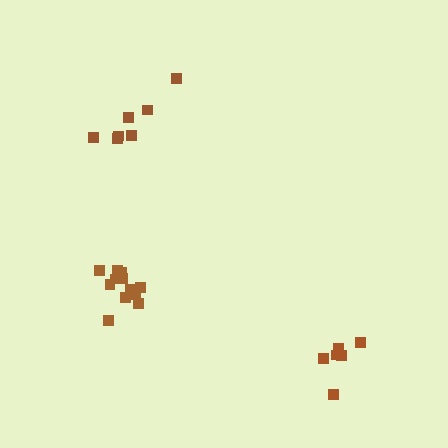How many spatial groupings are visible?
There are 3 spatial groupings.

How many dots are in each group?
Group 1: 7 dots, Group 2: 6 dots, Group 3: 12 dots (25 total).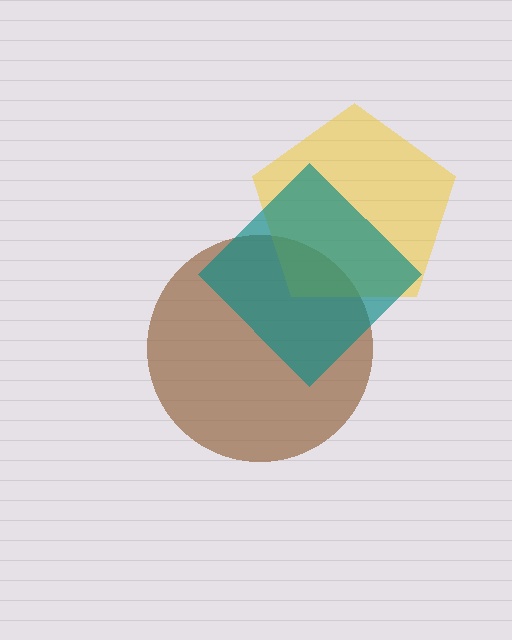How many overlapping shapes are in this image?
There are 3 overlapping shapes in the image.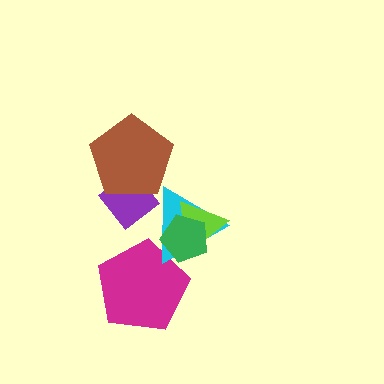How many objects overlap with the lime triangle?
2 objects overlap with the lime triangle.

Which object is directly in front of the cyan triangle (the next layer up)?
The lime triangle is directly in front of the cyan triangle.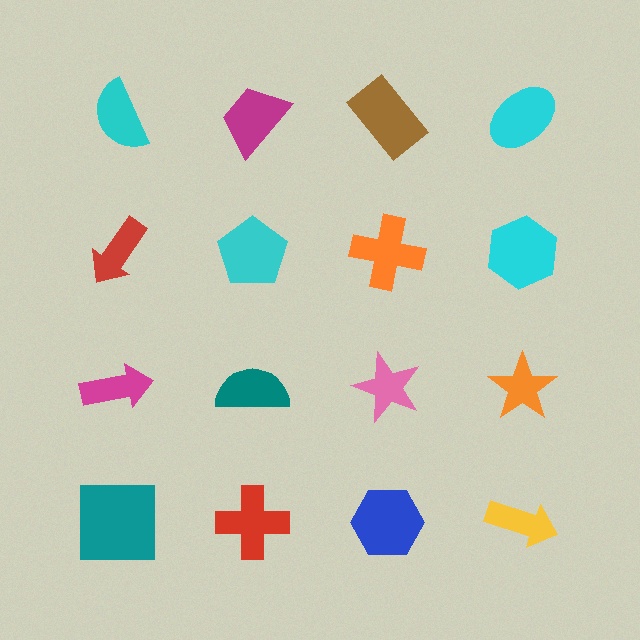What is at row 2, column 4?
A cyan hexagon.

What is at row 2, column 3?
An orange cross.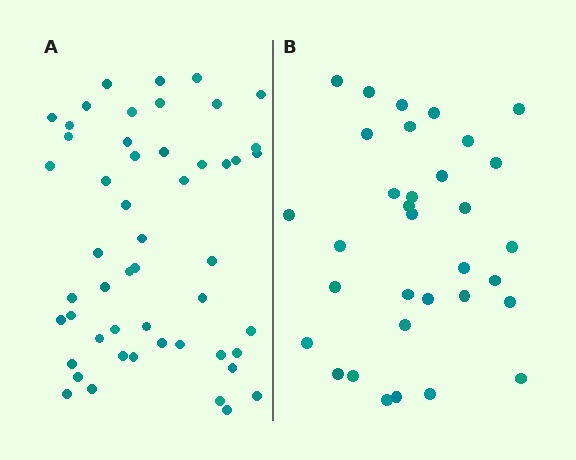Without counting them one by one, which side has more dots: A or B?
Region A (the left region) has more dots.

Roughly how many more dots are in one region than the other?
Region A has approximately 20 more dots than region B.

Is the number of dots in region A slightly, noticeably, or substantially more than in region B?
Region A has substantially more. The ratio is roughly 1.5 to 1.